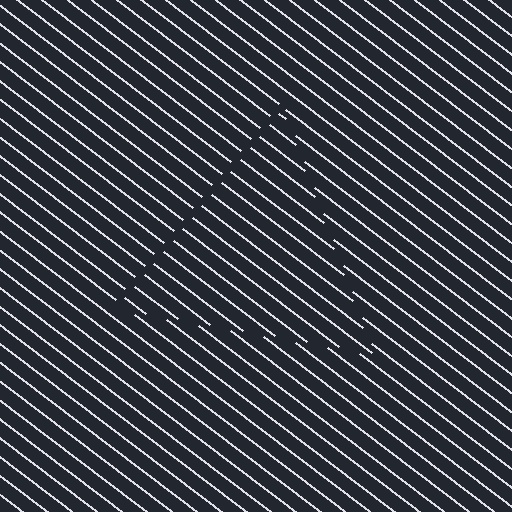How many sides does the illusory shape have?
3 sides — the line-ends trace a triangle.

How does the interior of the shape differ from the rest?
The interior of the shape contains the same grating, shifted by half a period — the contour is defined by the phase discontinuity where line-ends from the inner and outer gratings abut.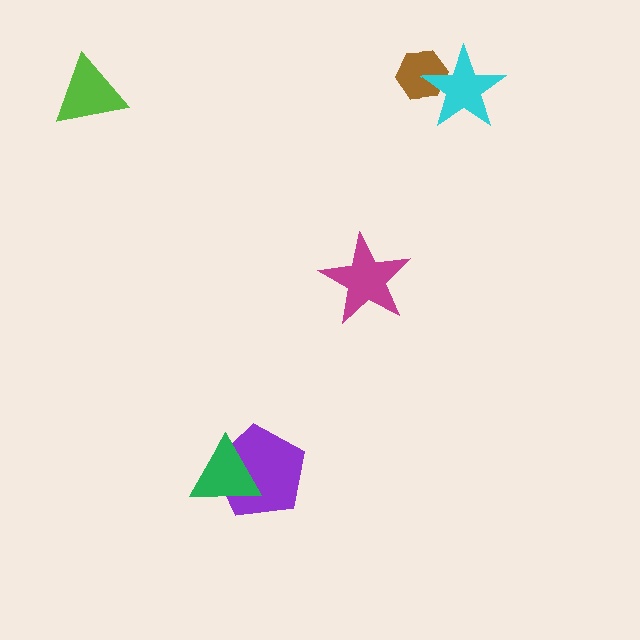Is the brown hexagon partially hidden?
Yes, it is partially covered by another shape.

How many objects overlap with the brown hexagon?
1 object overlaps with the brown hexagon.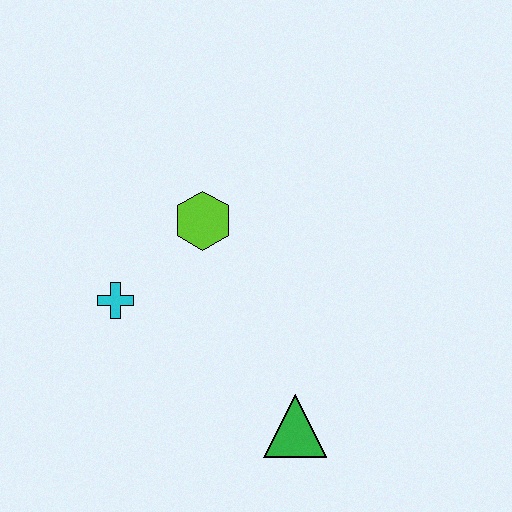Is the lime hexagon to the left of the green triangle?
Yes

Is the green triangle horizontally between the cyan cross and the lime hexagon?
No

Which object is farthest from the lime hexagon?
The green triangle is farthest from the lime hexagon.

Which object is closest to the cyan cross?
The lime hexagon is closest to the cyan cross.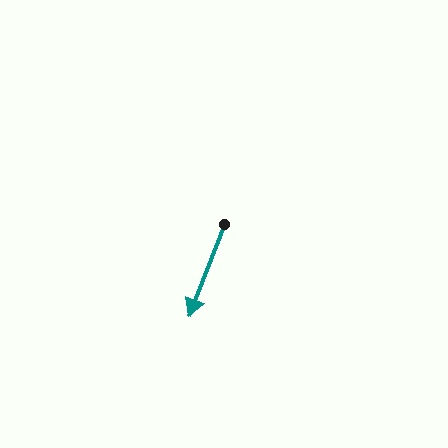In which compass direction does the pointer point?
South.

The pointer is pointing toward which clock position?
Roughly 7 o'clock.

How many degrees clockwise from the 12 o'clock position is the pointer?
Approximately 201 degrees.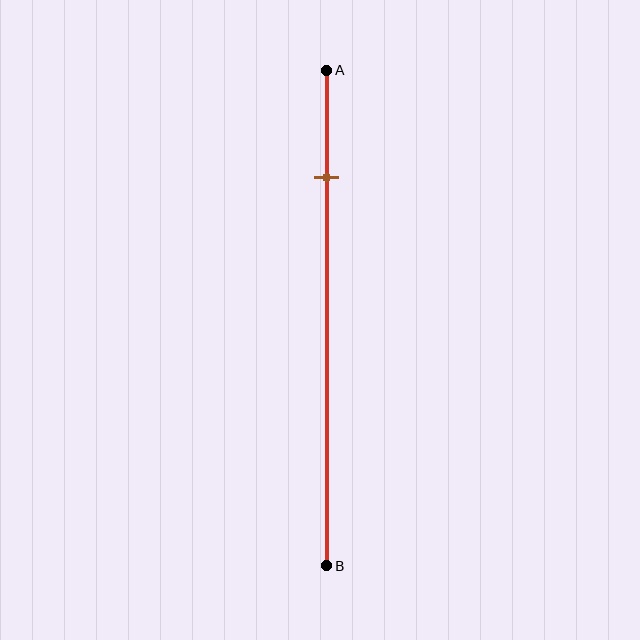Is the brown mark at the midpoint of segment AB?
No, the mark is at about 20% from A, not at the 50% midpoint.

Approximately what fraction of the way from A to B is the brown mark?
The brown mark is approximately 20% of the way from A to B.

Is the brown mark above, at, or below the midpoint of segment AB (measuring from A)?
The brown mark is above the midpoint of segment AB.